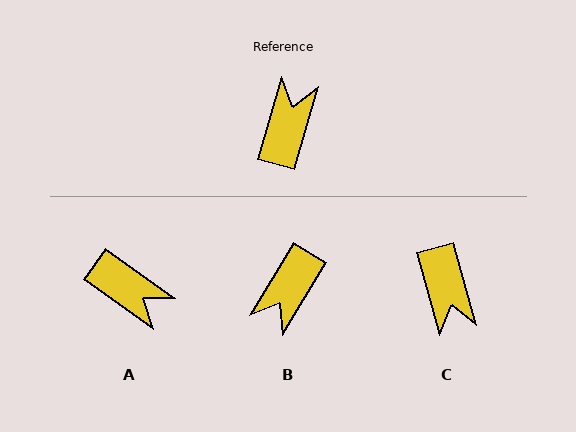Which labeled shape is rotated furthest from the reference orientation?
B, about 165 degrees away.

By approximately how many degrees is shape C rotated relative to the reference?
Approximately 148 degrees clockwise.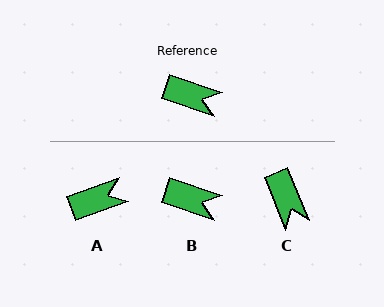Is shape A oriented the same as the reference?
No, it is off by about 38 degrees.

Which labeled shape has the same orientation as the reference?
B.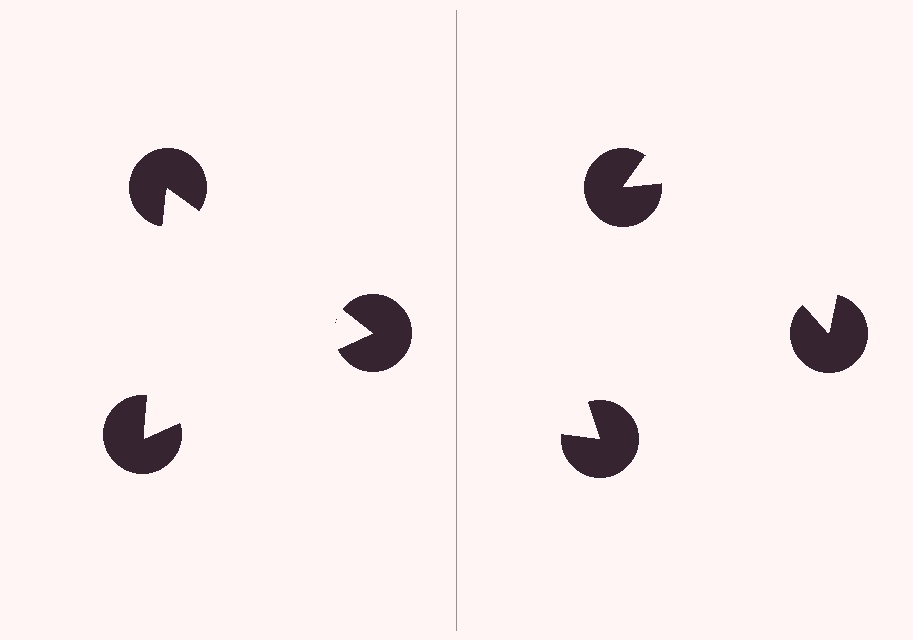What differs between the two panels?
The pac-man discs are positioned identically on both sides; only the wedge orientations differ. On the left they align to a triangle; on the right they are misaligned.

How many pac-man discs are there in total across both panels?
6 — 3 on each side.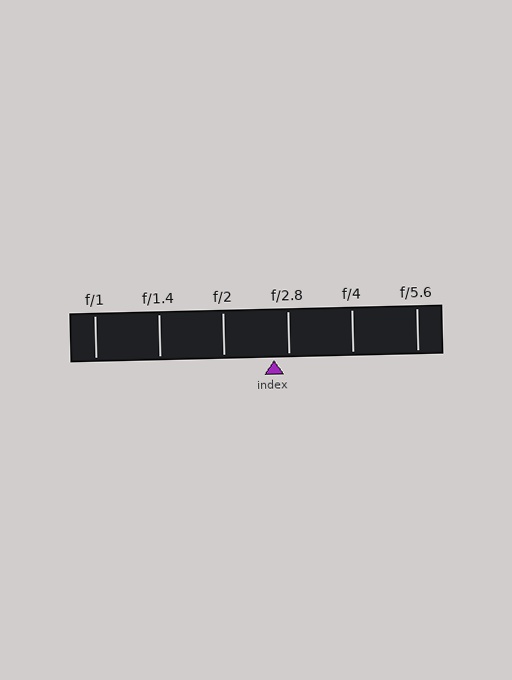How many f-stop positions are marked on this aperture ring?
There are 6 f-stop positions marked.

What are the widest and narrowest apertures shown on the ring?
The widest aperture shown is f/1 and the narrowest is f/5.6.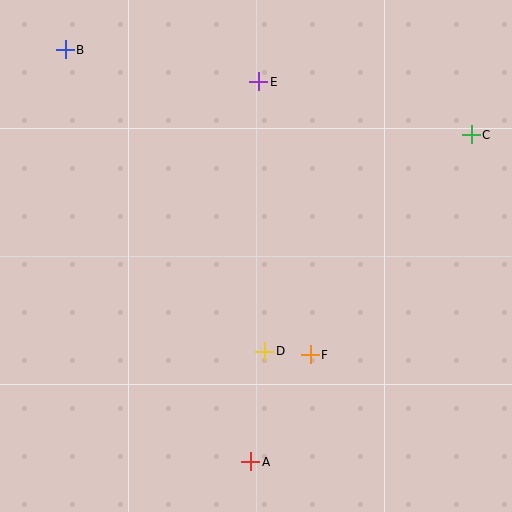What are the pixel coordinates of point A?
Point A is at (251, 462).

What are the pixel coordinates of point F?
Point F is at (310, 355).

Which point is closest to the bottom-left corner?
Point A is closest to the bottom-left corner.